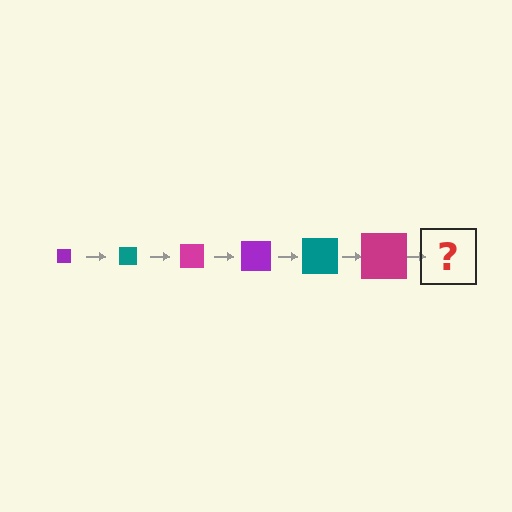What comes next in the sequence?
The next element should be a purple square, larger than the previous one.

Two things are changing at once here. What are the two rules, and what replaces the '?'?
The two rules are that the square grows larger each step and the color cycles through purple, teal, and magenta. The '?' should be a purple square, larger than the previous one.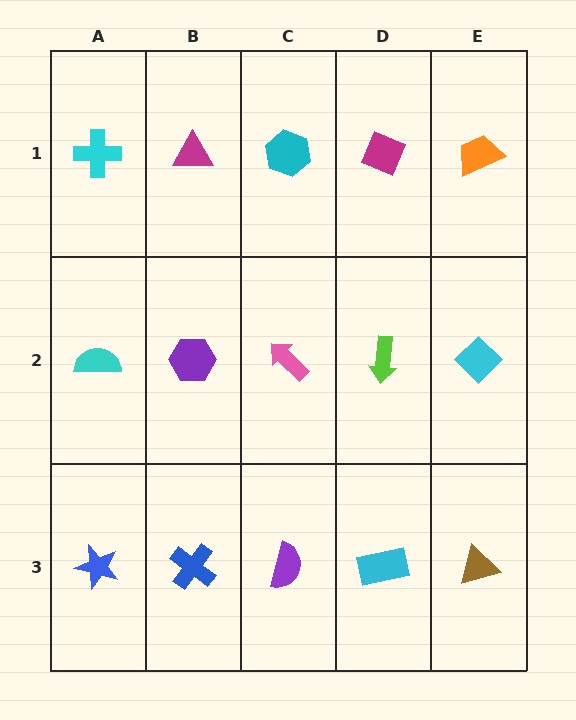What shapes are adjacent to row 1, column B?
A purple hexagon (row 2, column B), a cyan cross (row 1, column A), a cyan hexagon (row 1, column C).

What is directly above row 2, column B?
A magenta triangle.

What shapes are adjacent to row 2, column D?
A magenta diamond (row 1, column D), a cyan rectangle (row 3, column D), a pink arrow (row 2, column C), a cyan diamond (row 2, column E).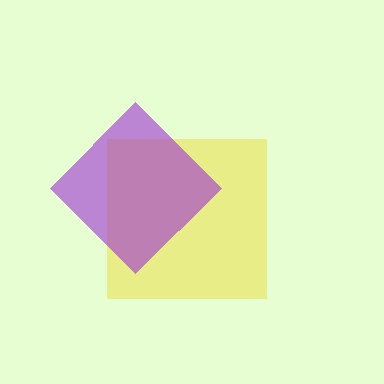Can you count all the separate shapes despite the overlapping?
Yes, there are 2 separate shapes.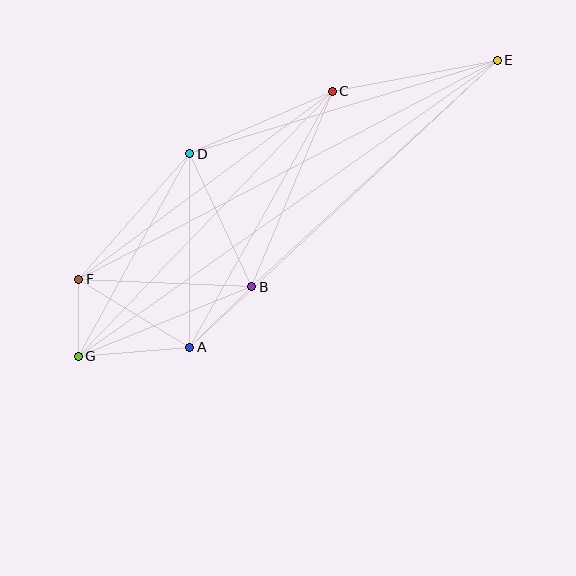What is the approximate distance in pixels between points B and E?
The distance between B and E is approximately 335 pixels.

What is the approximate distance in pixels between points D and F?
The distance between D and F is approximately 167 pixels.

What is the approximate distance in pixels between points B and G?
The distance between B and G is approximately 187 pixels.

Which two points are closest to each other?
Points F and G are closest to each other.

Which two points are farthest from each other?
Points E and G are farthest from each other.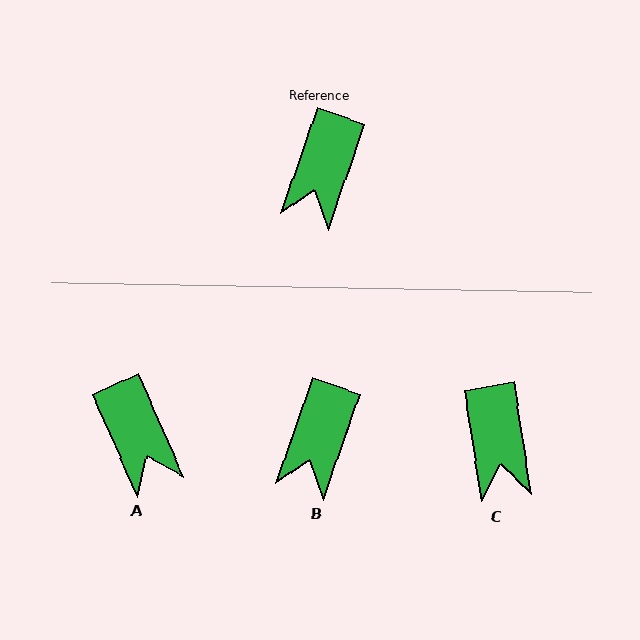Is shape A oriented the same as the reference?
No, it is off by about 43 degrees.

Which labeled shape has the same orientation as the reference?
B.